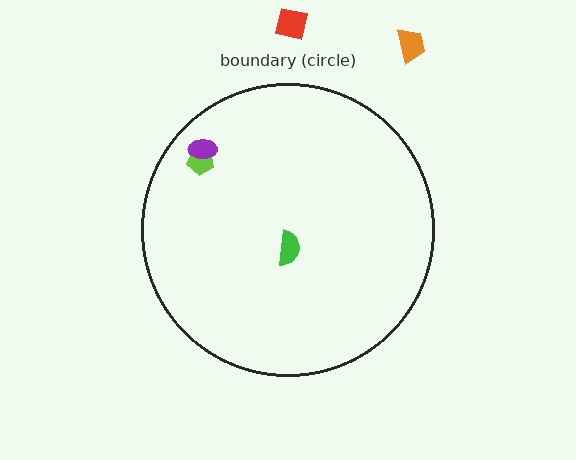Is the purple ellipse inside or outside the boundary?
Inside.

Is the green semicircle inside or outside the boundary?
Inside.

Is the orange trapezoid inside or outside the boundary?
Outside.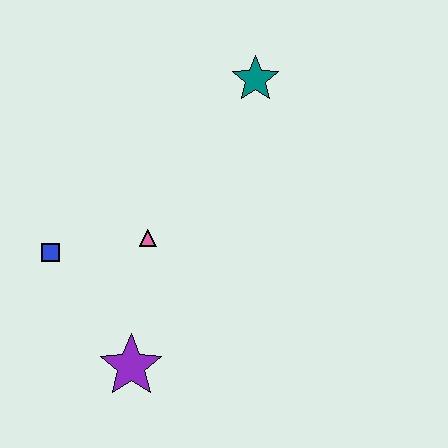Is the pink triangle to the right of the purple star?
Yes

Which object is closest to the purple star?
The pink triangle is closest to the purple star.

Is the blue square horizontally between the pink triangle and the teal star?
No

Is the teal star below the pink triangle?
No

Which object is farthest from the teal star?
The purple star is farthest from the teal star.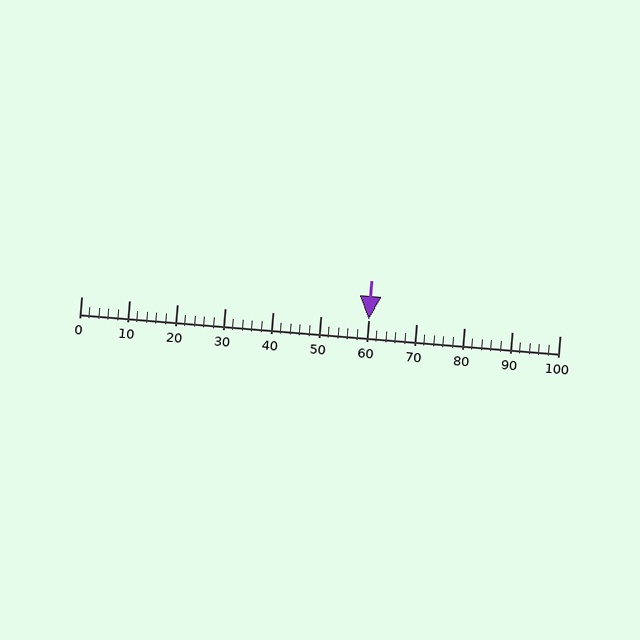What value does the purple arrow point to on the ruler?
The purple arrow points to approximately 60.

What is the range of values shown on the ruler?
The ruler shows values from 0 to 100.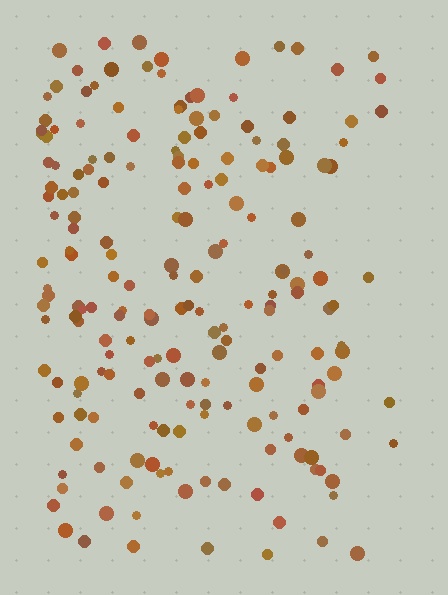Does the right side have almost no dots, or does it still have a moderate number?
Still a moderate number, just noticeably fewer than the left.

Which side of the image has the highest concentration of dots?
The left.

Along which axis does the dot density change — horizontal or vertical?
Horizontal.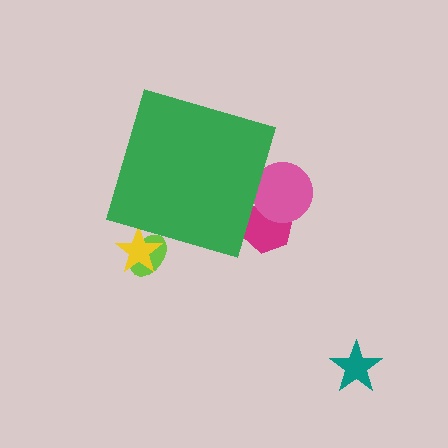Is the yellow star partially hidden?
Yes, the yellow star is partially hidden behind the green diamond.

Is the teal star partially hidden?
No, the teal star is fully visible.